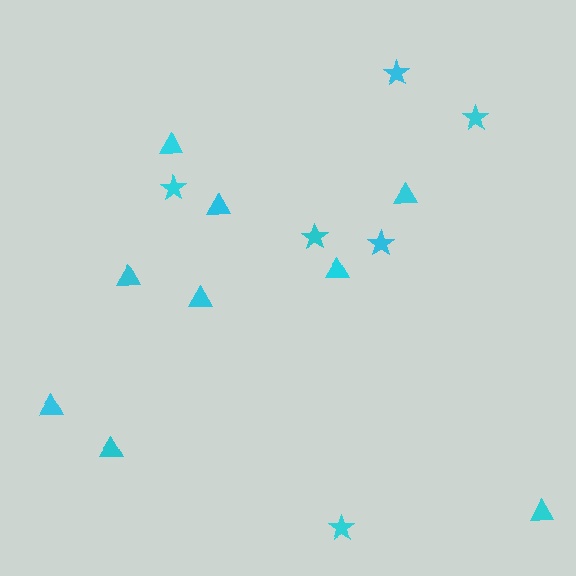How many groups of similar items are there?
There are 2 groups: one group of stars (6) and one group of triangles (9).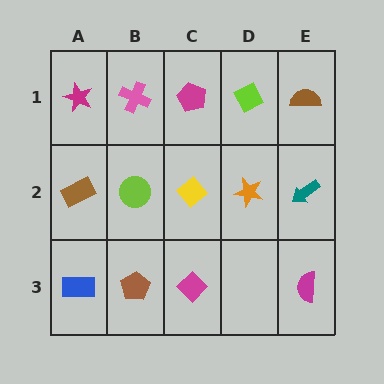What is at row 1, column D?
A lime diamond.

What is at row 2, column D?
An orange star.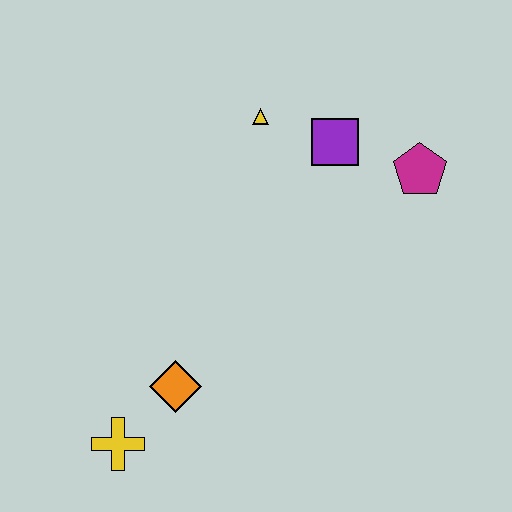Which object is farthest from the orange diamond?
The magenta pentagon is farthest from the orange diamond.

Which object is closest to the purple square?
The yellow triangle is closest to the purple square.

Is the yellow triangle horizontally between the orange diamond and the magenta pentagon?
Yes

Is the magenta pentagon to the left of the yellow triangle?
No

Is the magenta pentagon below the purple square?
Yes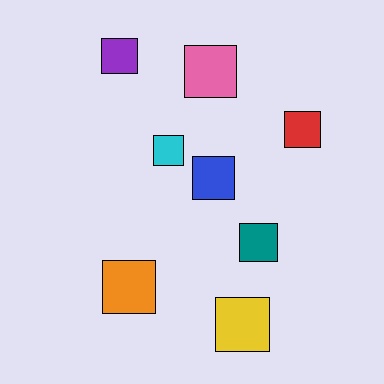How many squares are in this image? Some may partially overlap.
There are 8 squares.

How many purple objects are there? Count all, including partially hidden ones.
There is 1 purple object.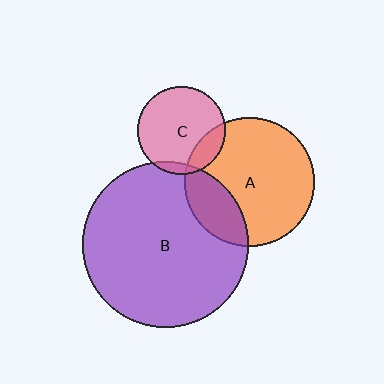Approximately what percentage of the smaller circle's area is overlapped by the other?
Approximately 15%.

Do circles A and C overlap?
Yes.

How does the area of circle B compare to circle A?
Approximately 1.6 times.